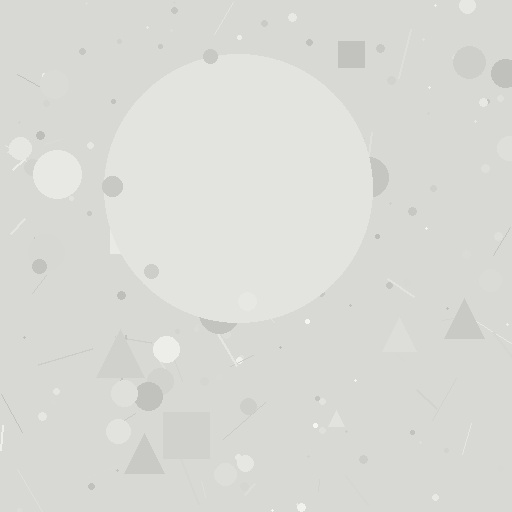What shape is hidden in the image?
A circle is hidden in the image.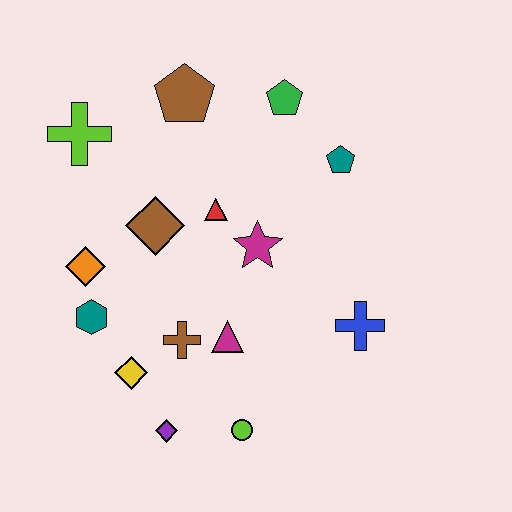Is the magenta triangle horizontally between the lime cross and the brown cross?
No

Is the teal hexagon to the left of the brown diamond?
Yes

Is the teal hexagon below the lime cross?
Yes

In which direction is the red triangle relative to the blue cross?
The red triangle is to the left of the blue cross.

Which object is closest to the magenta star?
The red triangle is closest to the magenta star.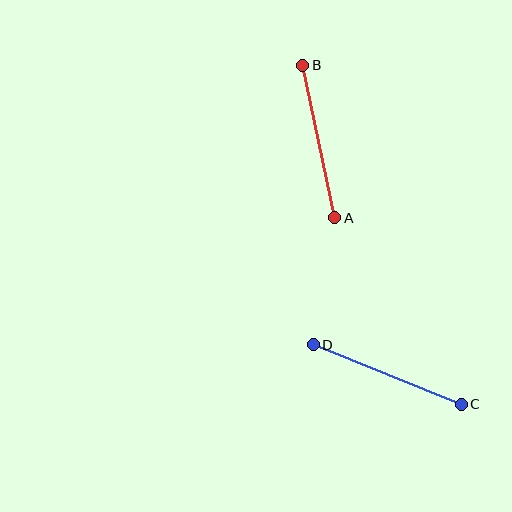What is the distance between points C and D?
The distance is approximately 160 pixels.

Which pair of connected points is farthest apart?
Points C and D are farthest apart.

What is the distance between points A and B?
The distance is approximately 156 pixels.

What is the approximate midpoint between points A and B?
The midpoint is at approximately (319, 141) pixels.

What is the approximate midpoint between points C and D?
The midpoint is at approximately (387, 374) pixels.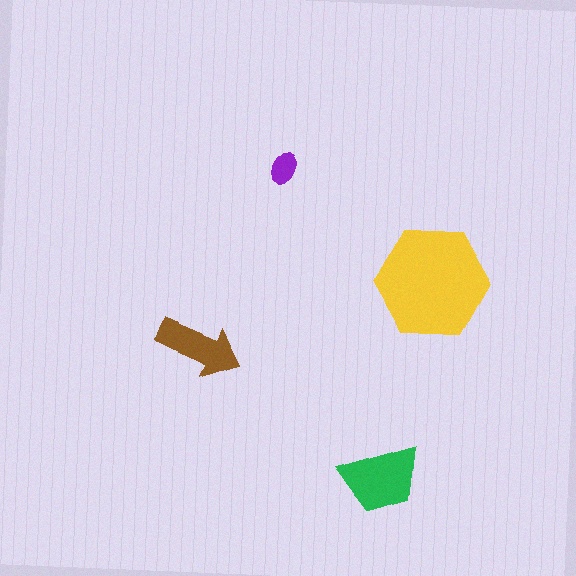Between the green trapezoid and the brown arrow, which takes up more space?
The green trapezoid.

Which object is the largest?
The yellow hexagon.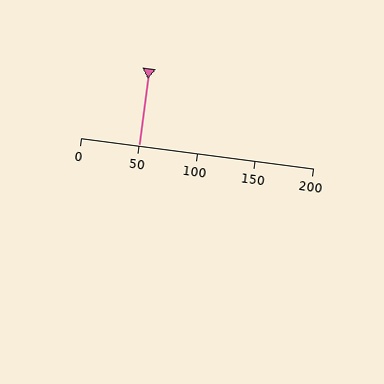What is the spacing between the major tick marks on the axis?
The major ticks are spaced 50 apart.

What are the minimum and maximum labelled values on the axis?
The axis runs from 0 to 200.